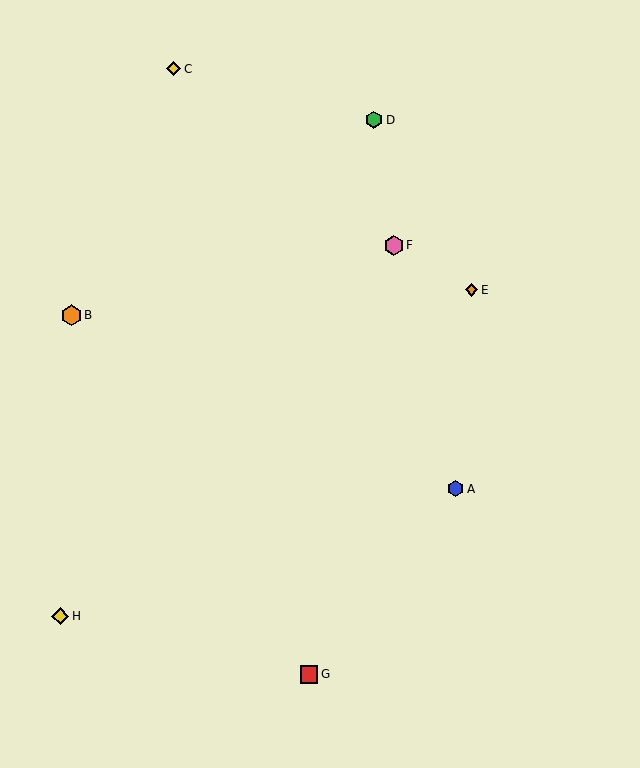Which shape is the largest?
The orange hexagon (labeled B) is the largest.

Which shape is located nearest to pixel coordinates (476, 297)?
The orange diamond (labeled E) at (472, 290) is nearest to that location.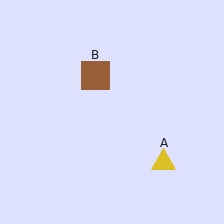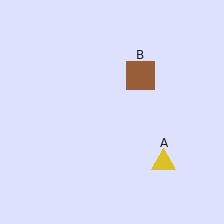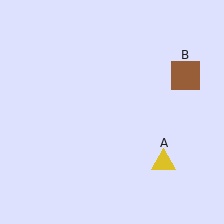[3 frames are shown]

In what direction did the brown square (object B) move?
The brown square (object B) moved right.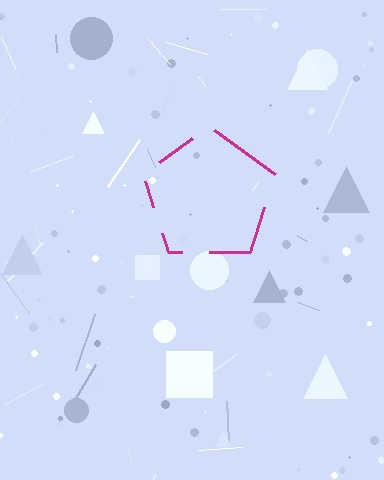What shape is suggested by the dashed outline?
The dashed outline suggests a pentagon.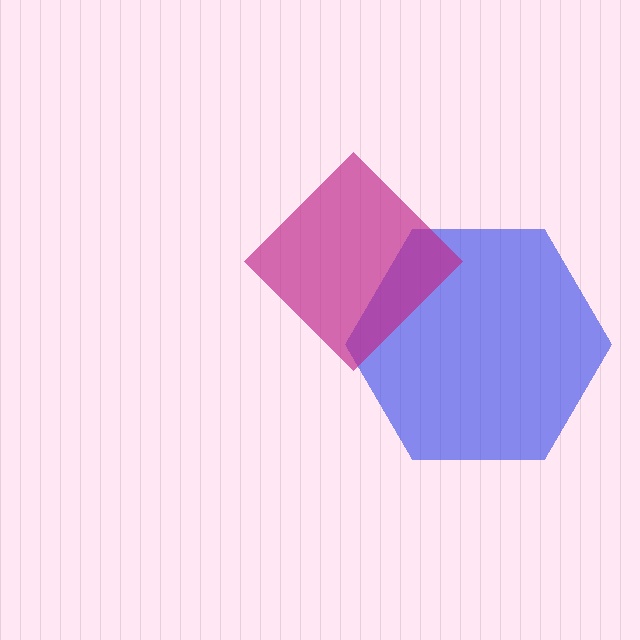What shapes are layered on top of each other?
The layered shapes are: a blue hexagon, a magenta diamond.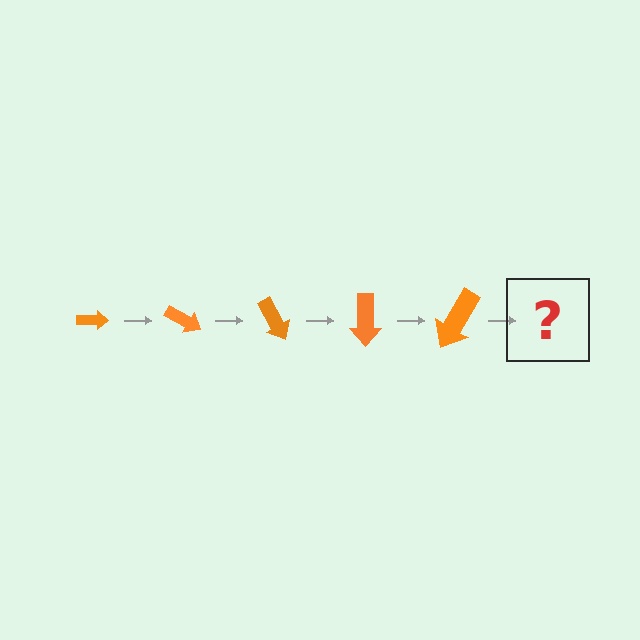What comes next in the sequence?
The next element should be an arrow, larger than the previous one and rotated 150 degrees from the start.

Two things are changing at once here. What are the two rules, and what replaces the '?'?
The two rules are that the arrow grows larger each step and it rotates 30 degrees each step. The '?' should be an arrow, larger than the previous one and rotated 150 degrees from the start.